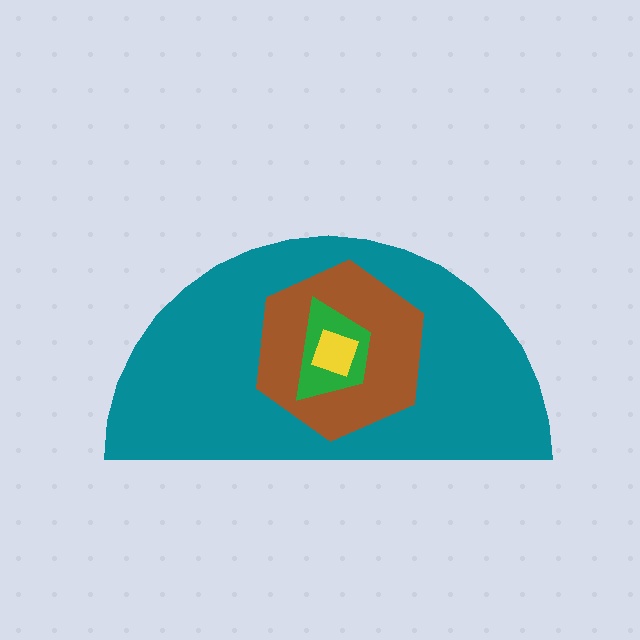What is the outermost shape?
The teal semicircle.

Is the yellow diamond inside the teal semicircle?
Yes.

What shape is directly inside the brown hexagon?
The green trapezoid.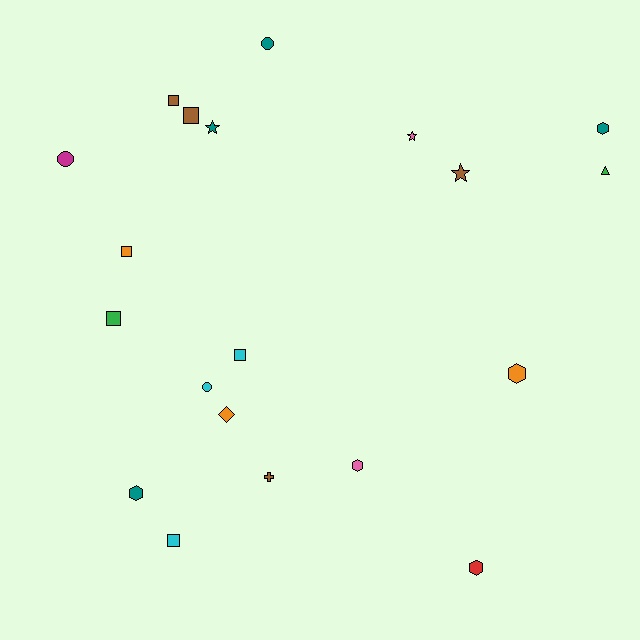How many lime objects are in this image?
There are no lime objects.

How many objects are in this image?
There are 20 objects.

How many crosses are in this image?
There is 1 cross.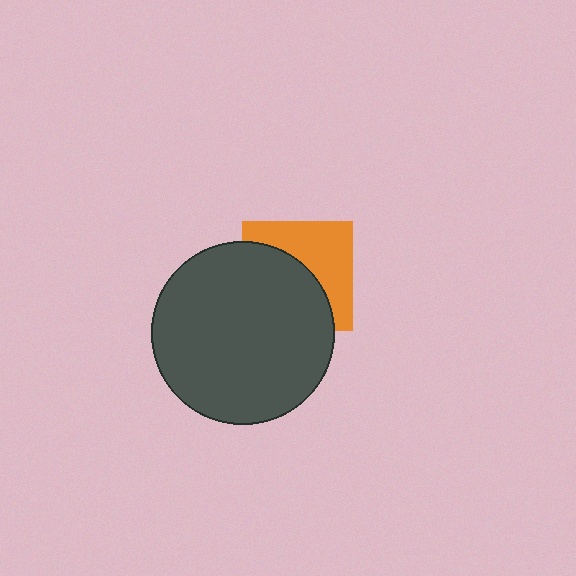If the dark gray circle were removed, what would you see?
You would see the complete orange square.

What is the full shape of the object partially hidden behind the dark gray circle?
The partially hidden object is an orange square.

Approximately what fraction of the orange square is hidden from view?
Roughly 54% of the orange square is hidden behind the dark gray circle.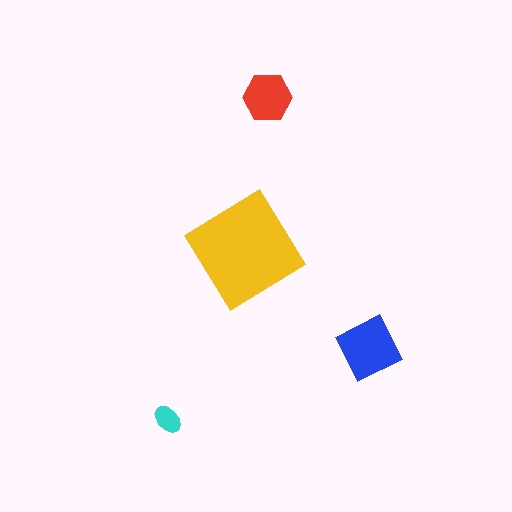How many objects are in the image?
There are 4 objects in the image.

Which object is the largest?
The yellow diamond.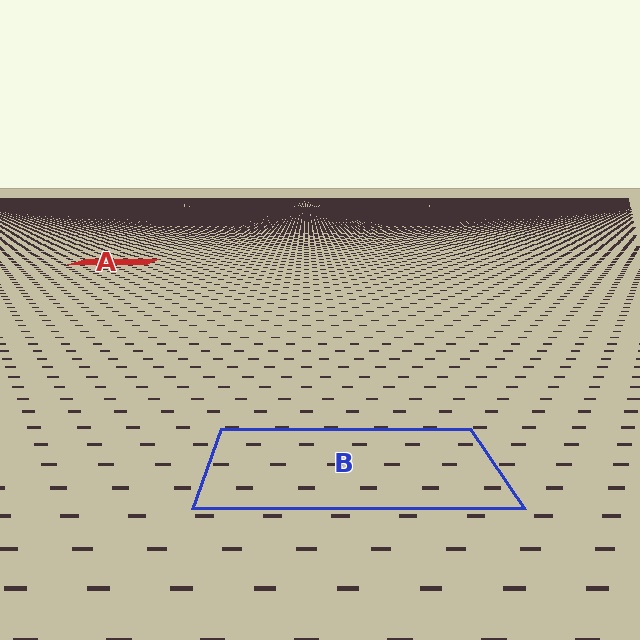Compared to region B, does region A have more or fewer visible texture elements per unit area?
Region A has more texture elements per unit area — they are packed more densely because it is farther away.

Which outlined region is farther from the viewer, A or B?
Region A is farther from the viewer — the texture elements inside it appear smaller and more densely packed.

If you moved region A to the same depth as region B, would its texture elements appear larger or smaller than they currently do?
They would appear larger. At a closer depth, the same texture elements are projected at a bigger on-screen size.